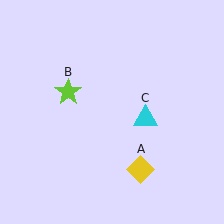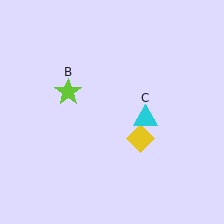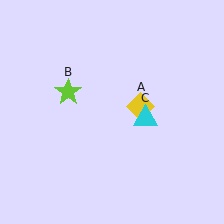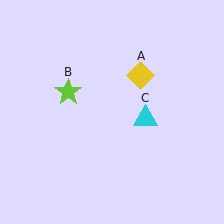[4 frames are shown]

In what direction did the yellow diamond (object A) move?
The yellow diamond (object A) moved up.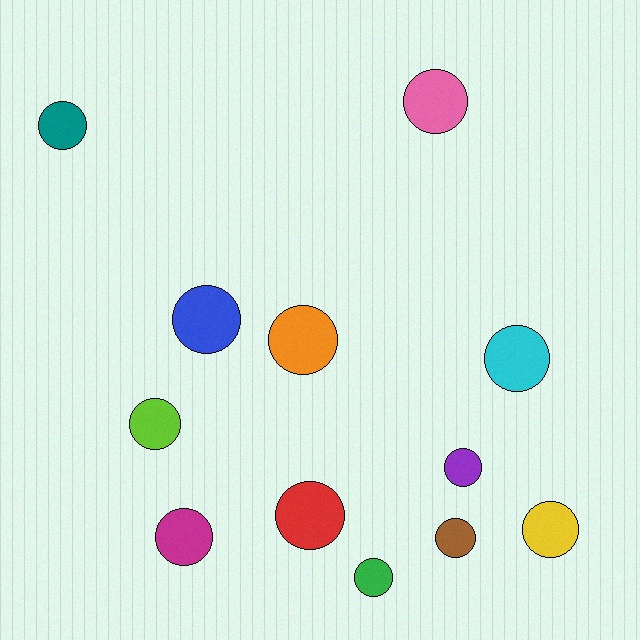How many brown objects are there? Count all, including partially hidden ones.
There is 1 brown object.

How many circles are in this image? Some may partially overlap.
There are 12 circles.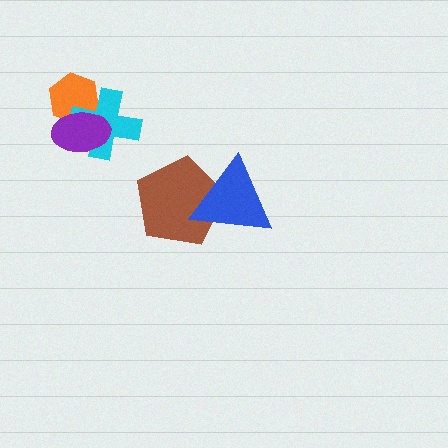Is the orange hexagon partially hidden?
Yes, it is partially covered by another shape.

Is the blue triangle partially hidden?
No, no other shape covers it.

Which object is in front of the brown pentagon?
The blue triangle is in front of the brown pentagon.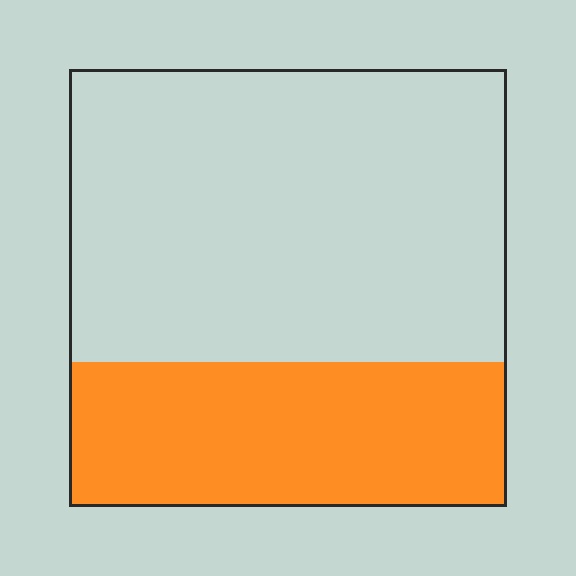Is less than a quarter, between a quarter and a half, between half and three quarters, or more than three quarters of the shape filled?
Between a quarter and a half.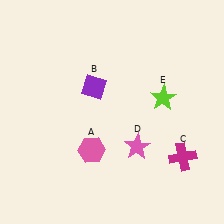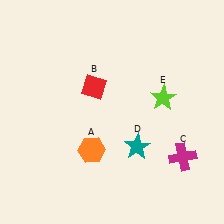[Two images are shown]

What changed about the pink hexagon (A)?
In Image 1, A is pink. In Image 2, it changed to orange.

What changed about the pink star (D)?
In Image 1, D is pink. In Image 2, it changed to teal.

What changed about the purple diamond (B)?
In Image 1, B is purple. In Image 2, it changed to red.